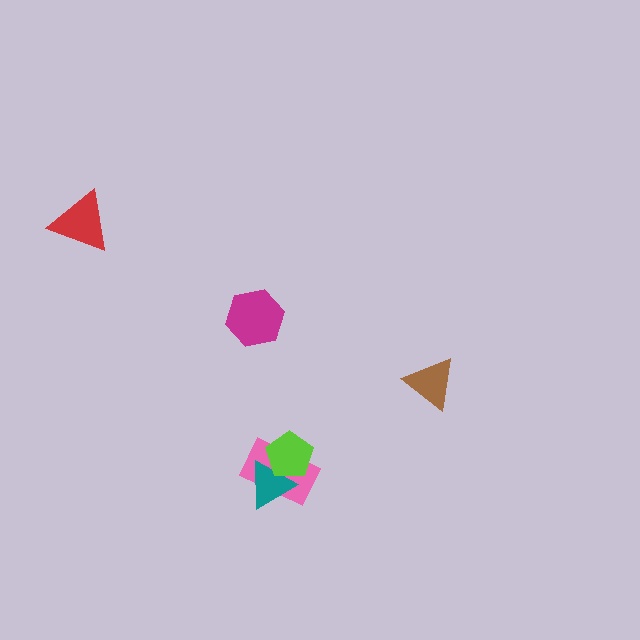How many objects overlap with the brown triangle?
0 objects overlap with the brown triangle.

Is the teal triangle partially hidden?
Yes, it is partially covered by another shape.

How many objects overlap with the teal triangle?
2 objects overlap with the teal triangle.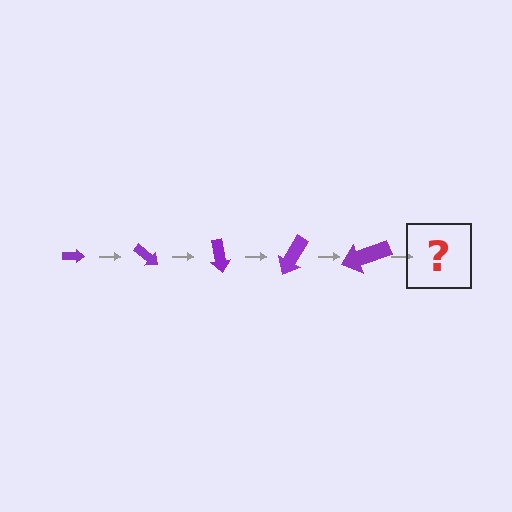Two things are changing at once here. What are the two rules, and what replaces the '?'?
The two rules are that the arrow grows larger each step and it rotates 40 degrees each step. The '?' should be an arrow, larger than the previous one and rotated 200 degrees from the start.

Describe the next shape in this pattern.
It should be an arrow, larger than the previous one and rotated 200 degrees from the start.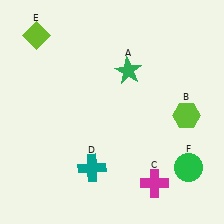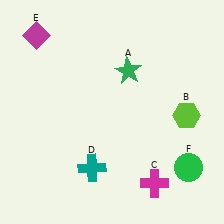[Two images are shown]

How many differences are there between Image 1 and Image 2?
There is 1 difference between the two images.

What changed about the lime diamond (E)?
In Image 1, E is lime. In Image 2, it changed to magenta.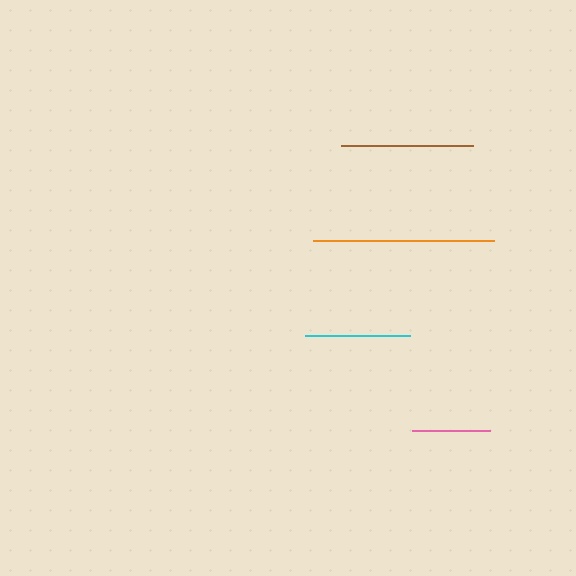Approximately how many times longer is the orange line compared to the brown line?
The orange line is approximately 1.4 times the length of the brown line.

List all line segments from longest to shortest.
From longest to shortest: orange, brown, cyan, pink.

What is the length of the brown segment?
The brown segment is approximately 132 pixels long.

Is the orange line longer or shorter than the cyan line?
The orange line is longer than the cyan line.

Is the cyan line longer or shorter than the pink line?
The cyan line is longer than the pink line.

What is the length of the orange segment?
The orange segment is approximately 181 pixels long.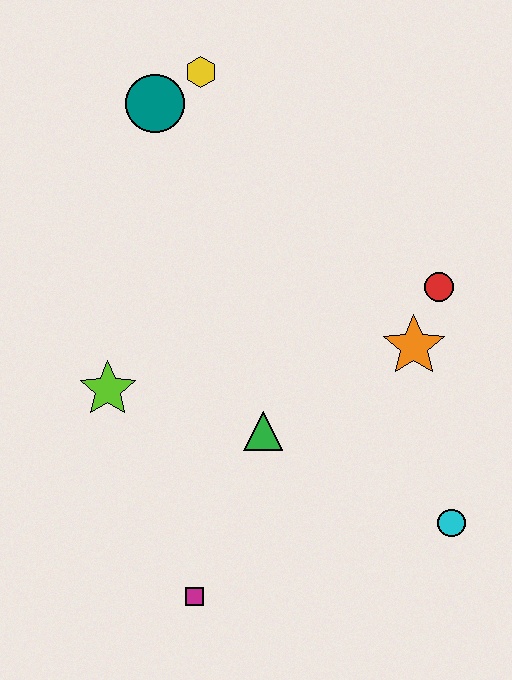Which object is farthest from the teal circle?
The cyan circle is farthest from the teal circle.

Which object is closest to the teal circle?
The yellow hexagon is closest to the teal circle.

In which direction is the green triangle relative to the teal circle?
The green triangle is below the teal circle.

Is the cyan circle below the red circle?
Yes